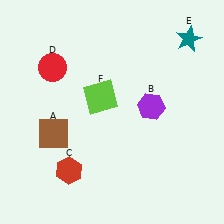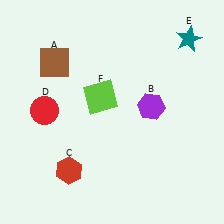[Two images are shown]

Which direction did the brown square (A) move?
The brown square (A) moved up.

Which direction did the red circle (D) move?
The red circle (D) moved down.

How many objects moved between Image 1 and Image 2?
2 objects moved between the two images.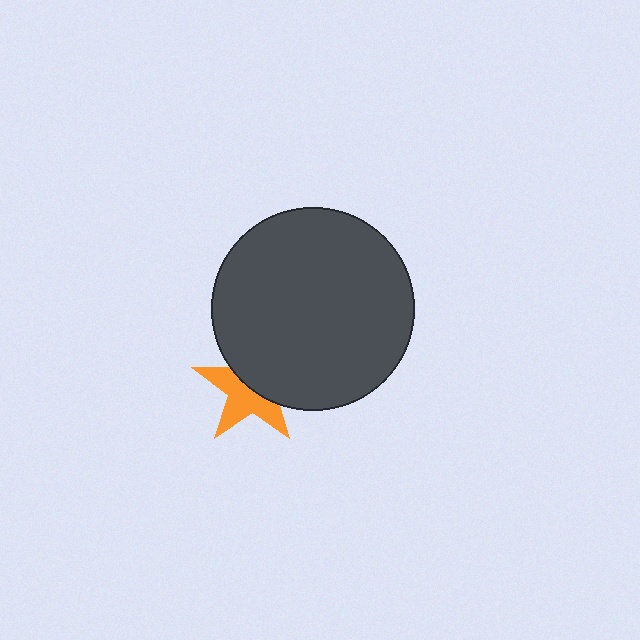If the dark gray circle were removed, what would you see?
You would see the complete orange star.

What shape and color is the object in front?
The object in front is a dark gray circle.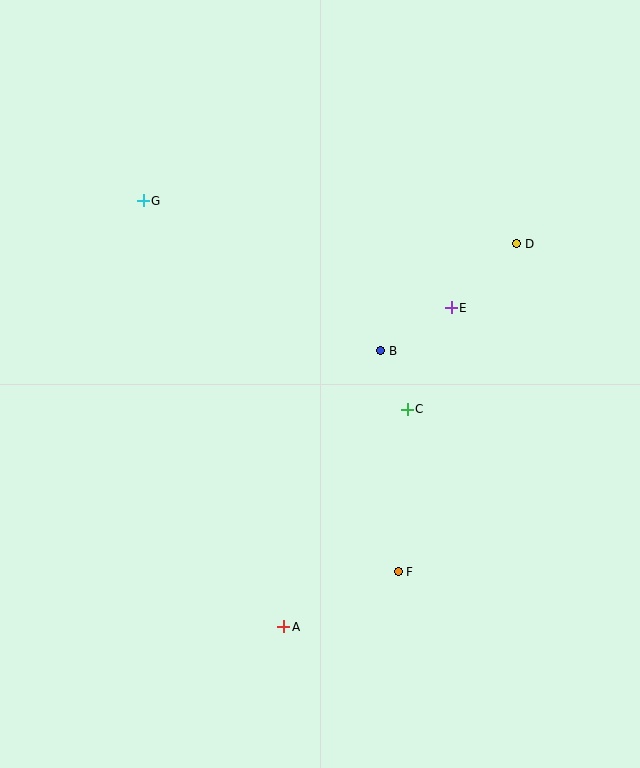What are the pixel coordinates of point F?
Point F is at (398, 572).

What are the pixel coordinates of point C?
Point C is at (407, 409).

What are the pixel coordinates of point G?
Point G is at (143, 201).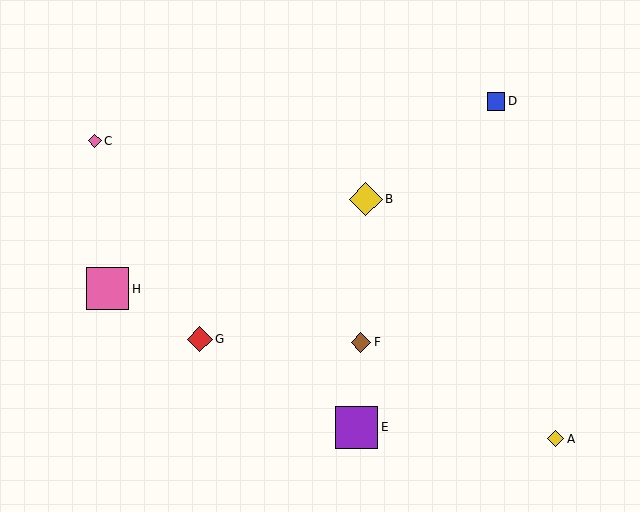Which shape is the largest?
The pink square (labeled H) is the largest.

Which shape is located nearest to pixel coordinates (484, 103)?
The blue square (labeled D) at (496, 101) is nearest to that location.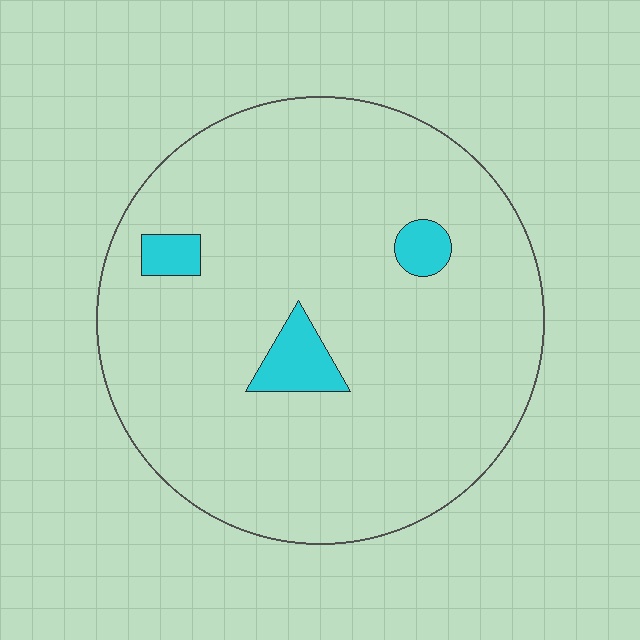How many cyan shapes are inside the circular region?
3.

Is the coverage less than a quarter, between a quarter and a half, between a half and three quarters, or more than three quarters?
Less than a quarter.